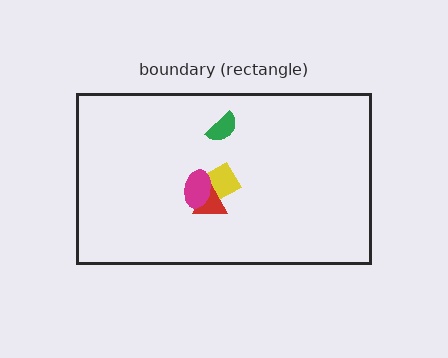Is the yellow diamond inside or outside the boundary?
Inside.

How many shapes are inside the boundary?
4 inside, 0 outside.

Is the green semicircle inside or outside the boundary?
Inside.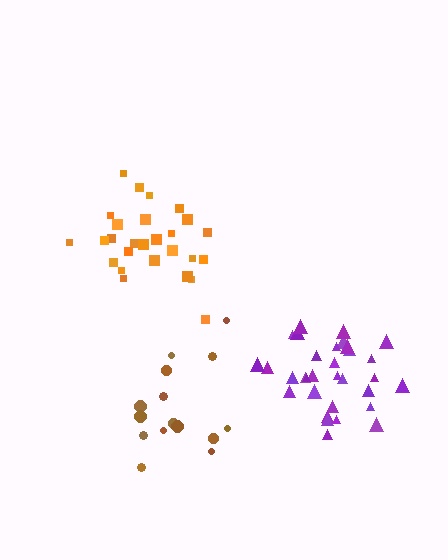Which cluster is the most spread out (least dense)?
Brown.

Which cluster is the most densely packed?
Purple.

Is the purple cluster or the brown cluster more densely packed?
Purple.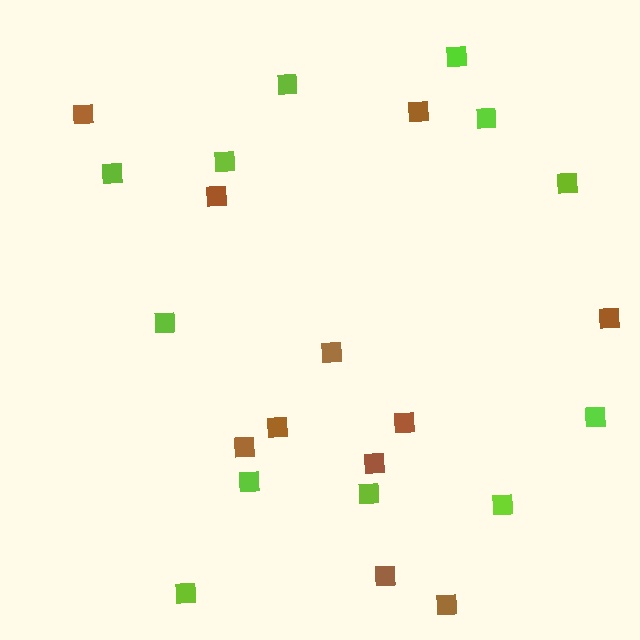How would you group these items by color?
There are 2 groups: one group of lime squares (12) and one group of brown squares (11).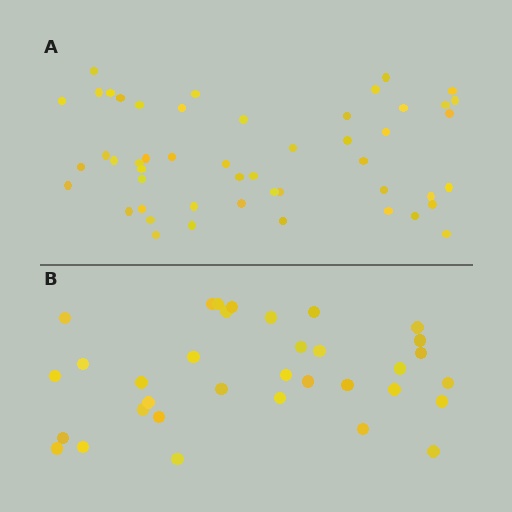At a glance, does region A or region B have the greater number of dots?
Region A (the top region) has more dots.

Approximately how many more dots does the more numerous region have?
Region A has approximately 15 more dots than region B.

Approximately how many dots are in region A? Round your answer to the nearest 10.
About 50 dots.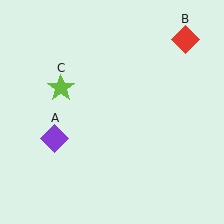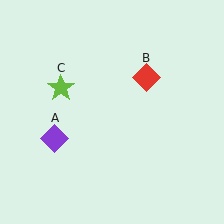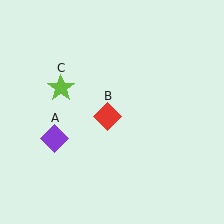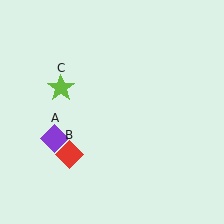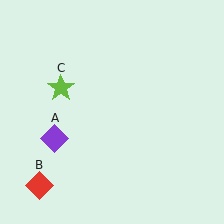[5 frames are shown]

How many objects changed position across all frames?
1 object changed position: red diamond (object B).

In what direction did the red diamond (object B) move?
The red diamond (object B) moved down and to the left.